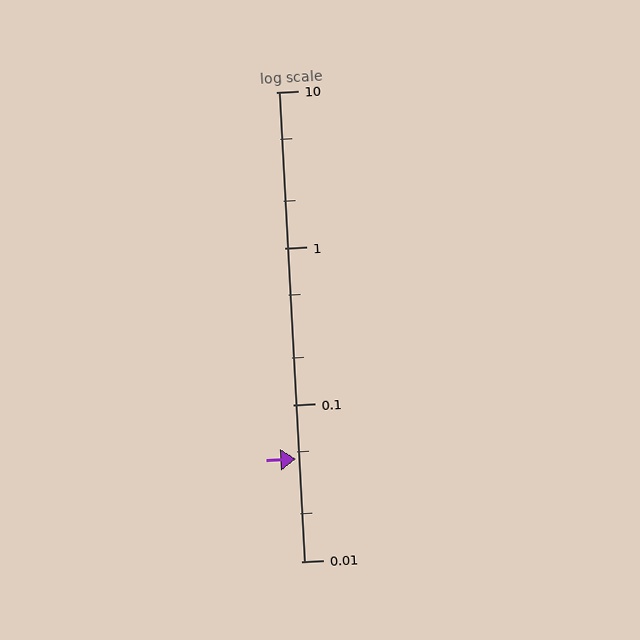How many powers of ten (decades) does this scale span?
The scale spans 3 decades, from 0.01 to 10.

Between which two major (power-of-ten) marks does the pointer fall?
The pointer is between 0.01 and 0.1.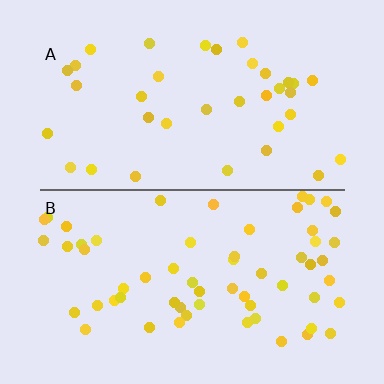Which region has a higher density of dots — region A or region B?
B (the bottom).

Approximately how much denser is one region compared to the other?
Approximately 1.7× — region B over region A.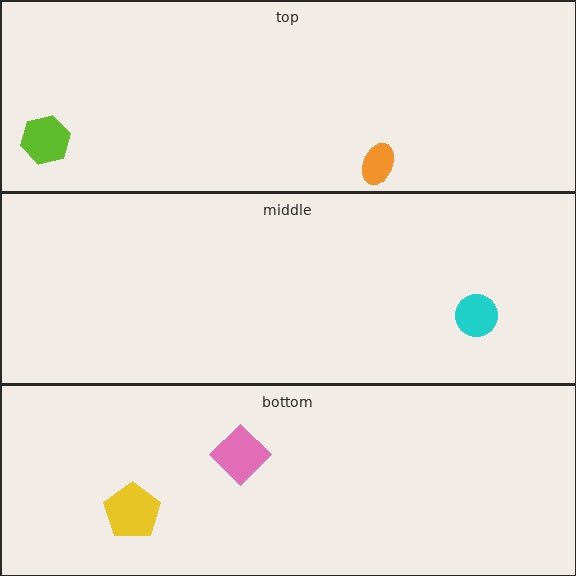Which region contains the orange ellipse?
The top region.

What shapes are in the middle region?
The cyan circle.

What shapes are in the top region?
The lime hexagon, the orange ellipse.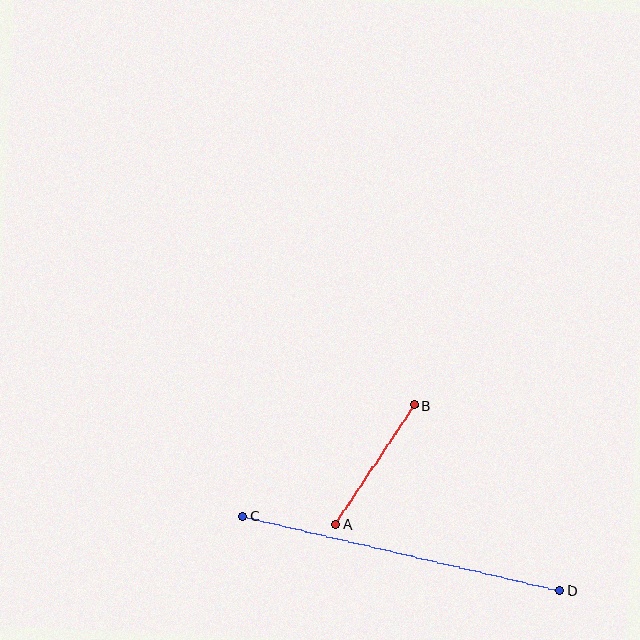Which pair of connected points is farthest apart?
Points C and D are farthest apart.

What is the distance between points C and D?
The distance is approximately 325 pixels.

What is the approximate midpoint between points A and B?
The midpoint is at approximately (375, 465) pixels.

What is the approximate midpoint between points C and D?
The midpoint is at approximately (402, 553) pixels.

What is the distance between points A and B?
The distance is approximately 143 pixels.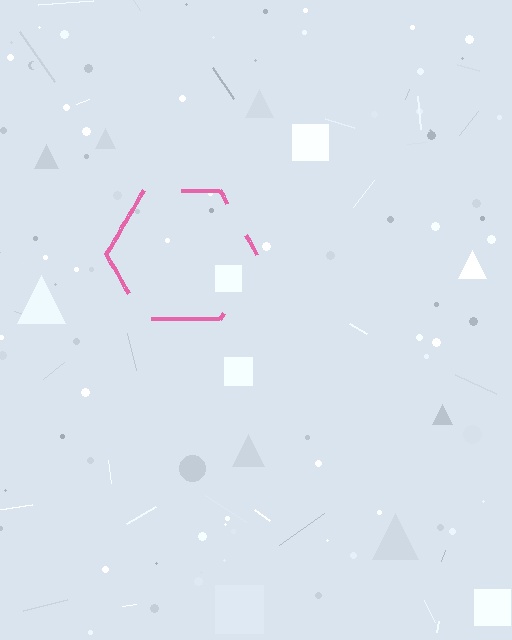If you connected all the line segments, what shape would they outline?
They would outline a hexagon.